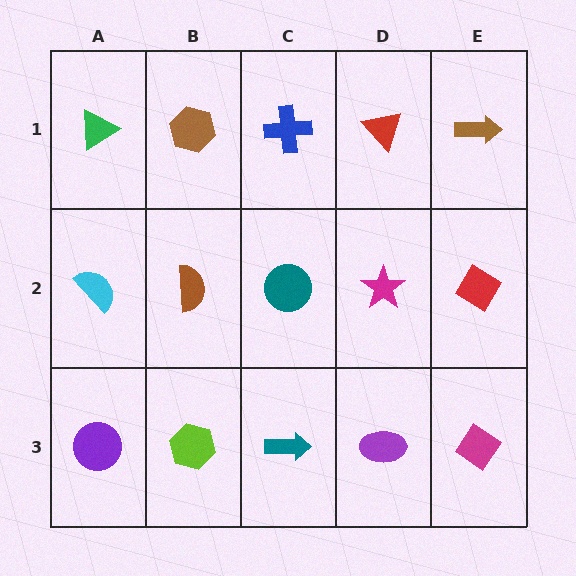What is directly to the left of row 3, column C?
A lime hexagon.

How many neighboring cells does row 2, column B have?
4.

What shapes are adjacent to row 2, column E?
A brown arrow (row 1, column E), a magenta diamond (row 3, column E), a magenta star (row 2, column D).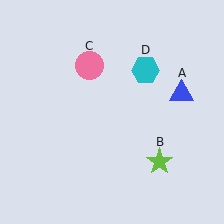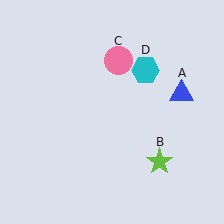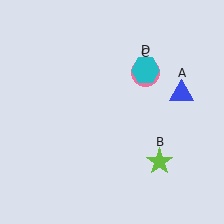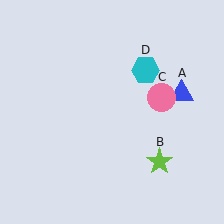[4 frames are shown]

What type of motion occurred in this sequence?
The pink circle (object C) rotated clockwise around the center of the scene.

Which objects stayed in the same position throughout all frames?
Blue triangle (object A) and lime star (object B) and cyan hexagon (object D) remained stationary.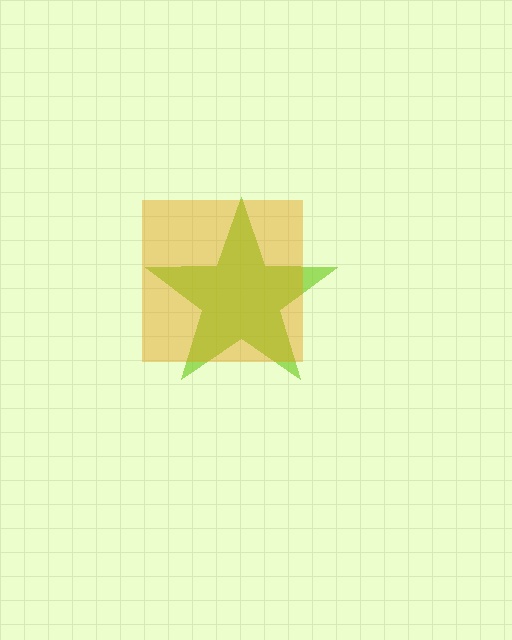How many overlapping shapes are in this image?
There are 2 overlapping shapes in the image.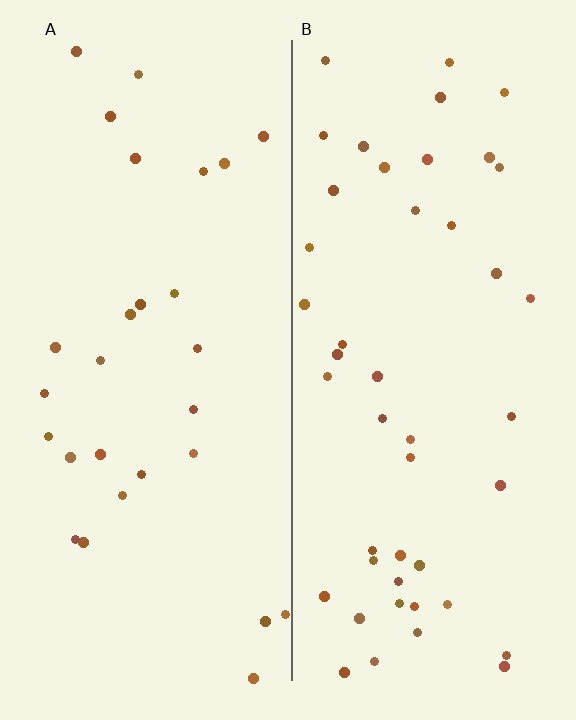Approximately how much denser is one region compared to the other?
Approximately 1.6× — region B over region A.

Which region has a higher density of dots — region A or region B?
B (the right).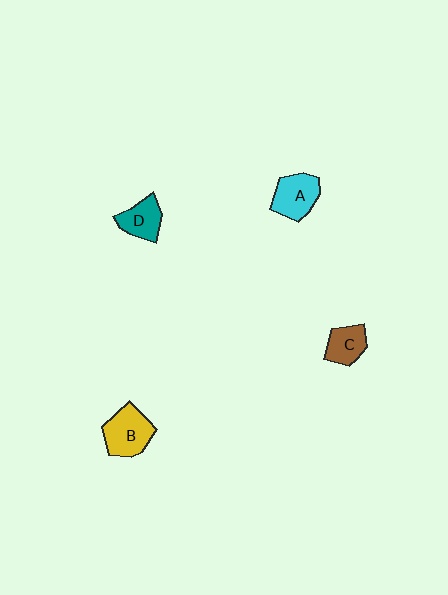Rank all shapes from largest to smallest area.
From largest to smallest: B (yellow), A (cyan), D (teal), C (brown).